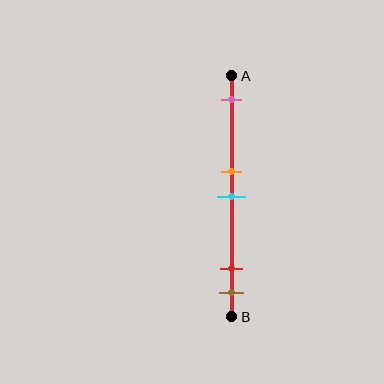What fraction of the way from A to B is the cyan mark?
The cyan mark is approximately 50% (0.5) of the way from A to B.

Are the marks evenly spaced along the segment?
No, the marks are not evenly spaced.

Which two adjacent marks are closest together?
The orange and cyan marks are the closest adjacent pair.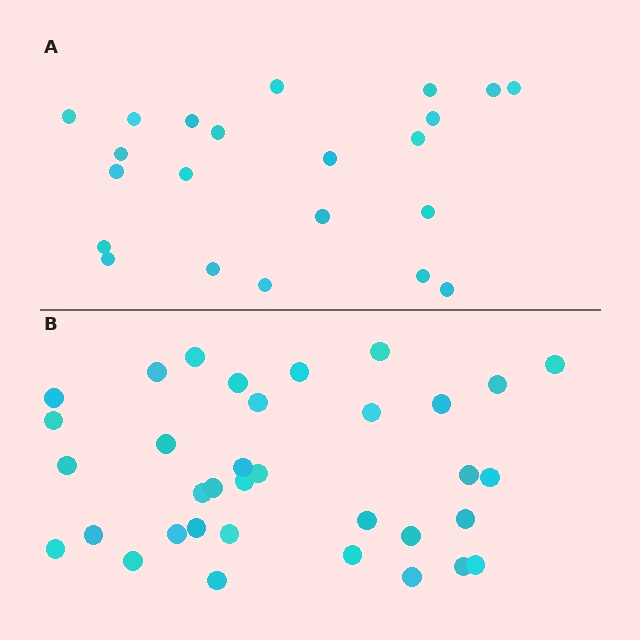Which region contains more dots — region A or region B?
Region B (the bottom region) has more dots.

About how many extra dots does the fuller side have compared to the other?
Region B has approximately 15 more dots than region A.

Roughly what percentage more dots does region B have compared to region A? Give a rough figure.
About 60% more.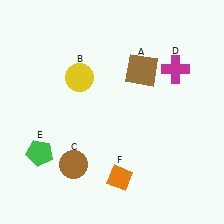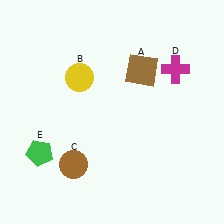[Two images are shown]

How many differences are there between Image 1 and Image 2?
There is 1 difference between the two images.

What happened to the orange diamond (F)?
The orange diamond (F) was removed in Image 2. It was in the bottom-right area of Image 1.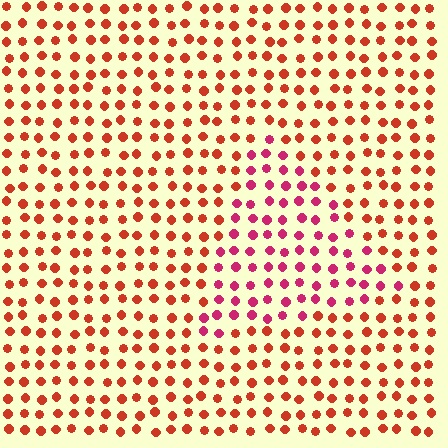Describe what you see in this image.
The image is filled with small red elements in a uniform arrangement. A triangle-shaped region is visible where the elements are tinted to a slightly different hue, forming a subtle color boundary.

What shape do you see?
I see a triangle.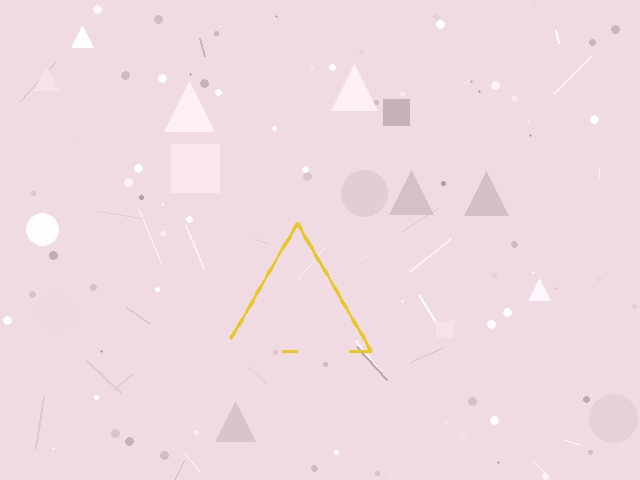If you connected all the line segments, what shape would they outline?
They would outline a triangle.